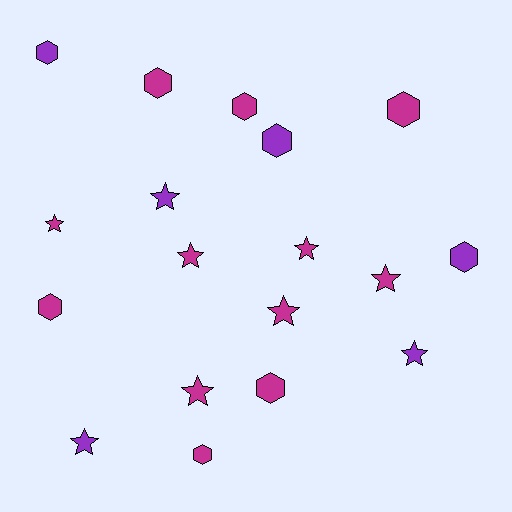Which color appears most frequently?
Magenta, with 12 objects.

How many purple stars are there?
There are 3 purple stars.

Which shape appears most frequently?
Hexagon, with 9 objects.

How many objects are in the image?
There are 18 objects.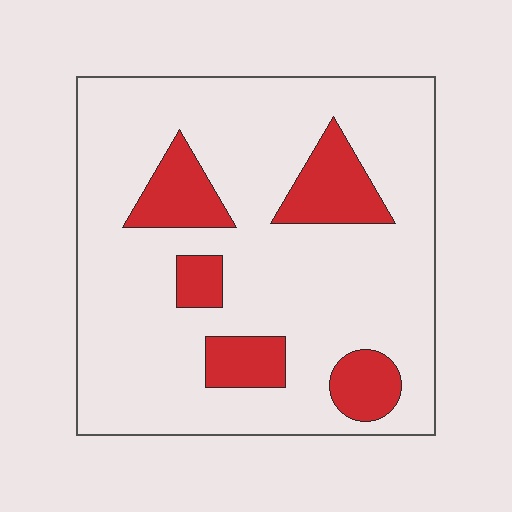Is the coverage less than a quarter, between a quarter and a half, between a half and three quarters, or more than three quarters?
Less than a quarter.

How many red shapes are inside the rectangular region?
5.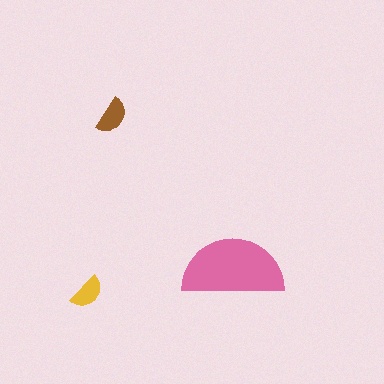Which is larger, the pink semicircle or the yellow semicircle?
The pink one.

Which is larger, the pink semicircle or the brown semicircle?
The pink one.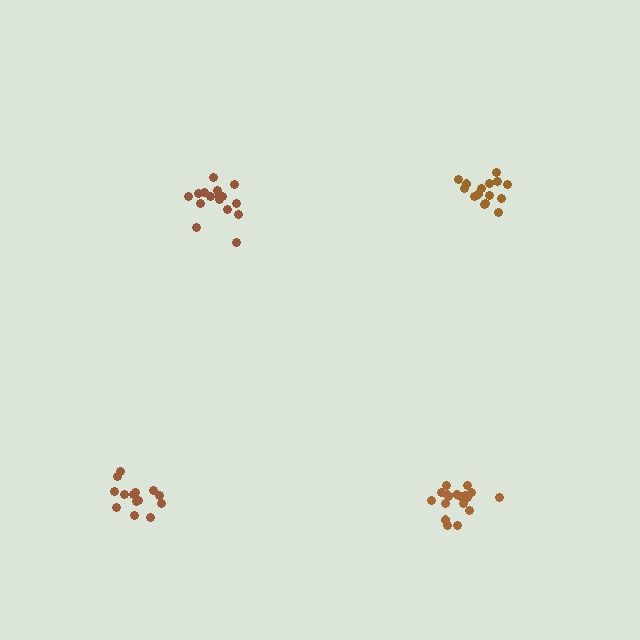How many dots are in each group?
Group 1: 16 dots, Group 2: 18 dots, Group 3: 15 dots, Group 4: 14 dots (63 total).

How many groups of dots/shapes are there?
There are 4 groups.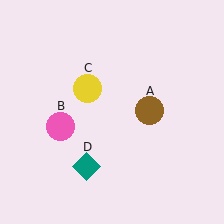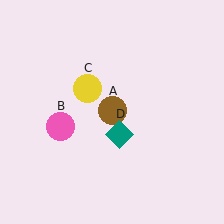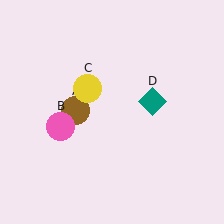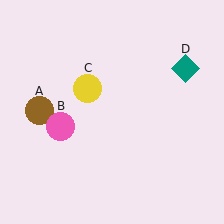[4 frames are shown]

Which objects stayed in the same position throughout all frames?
Pink circle (object B) and yellow circle (object C) remained stationary.